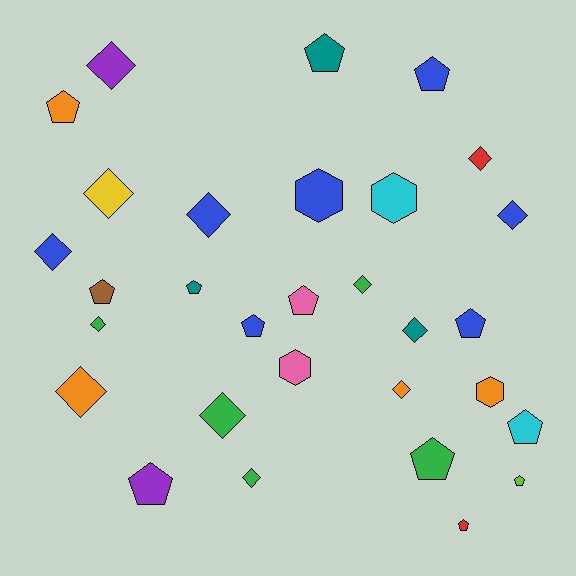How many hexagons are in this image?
There are 4 hexagons.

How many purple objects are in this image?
There are 2 purple objects.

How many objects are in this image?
There are 30 objects.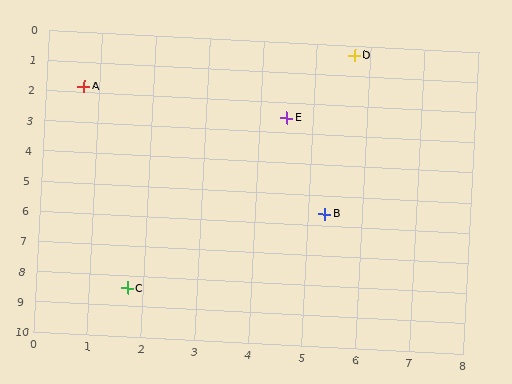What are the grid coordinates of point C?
Point C is at approximately (1.7, 8.4).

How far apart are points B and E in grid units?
Points B and E are about 3.2 grid units apart.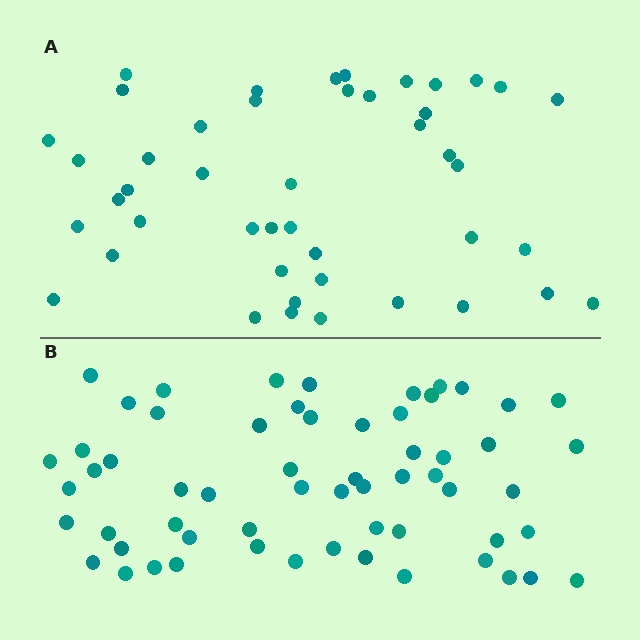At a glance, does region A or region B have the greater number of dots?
Region B (the bottom region) has more dots.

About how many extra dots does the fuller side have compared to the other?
Region B has approximately 15 more dots than region A.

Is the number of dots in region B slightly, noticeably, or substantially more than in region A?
Region B has noticeably more, but not dramatically so. The ratio is roughly 1.3 to 1.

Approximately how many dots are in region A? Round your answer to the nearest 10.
About 40 dots. (The exact count is 45, which rounds to 40.)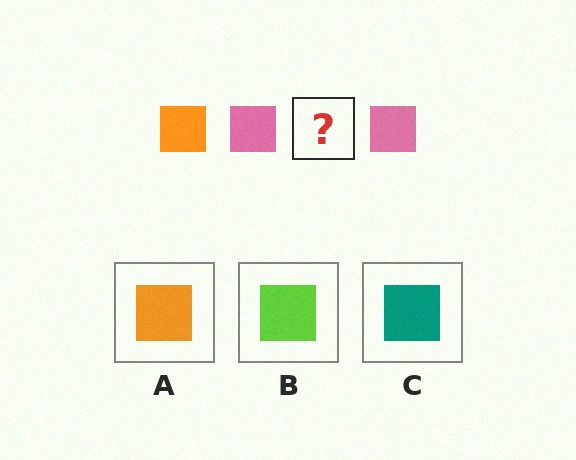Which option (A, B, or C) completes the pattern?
A.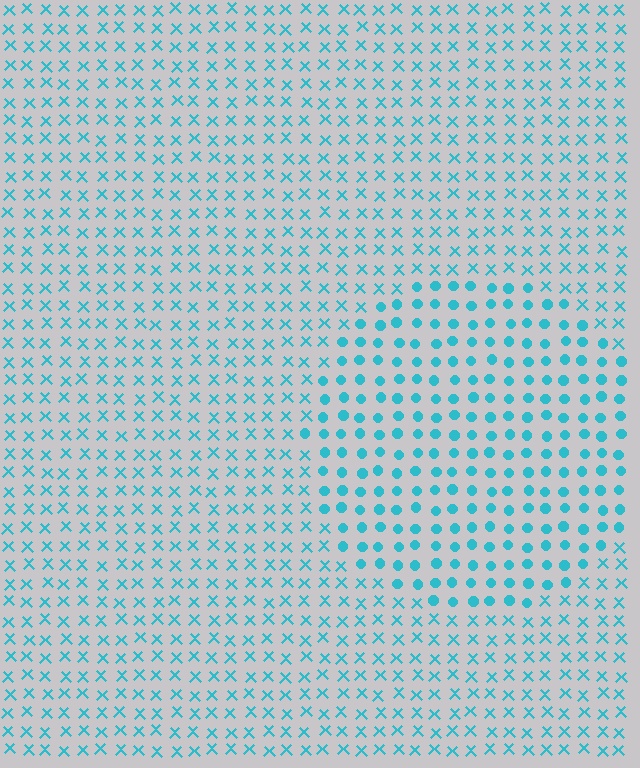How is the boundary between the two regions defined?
The boundary is defined by a change in element shape: circles inside vs. X marks outside. All elements share the same color and spacing.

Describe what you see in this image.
The image is filled with small cyan elements arranged in a uniform grid. A circle-shaped region contains circles, while the surrounding area contains X marks. The boundary is defined purely by the change in element shape.